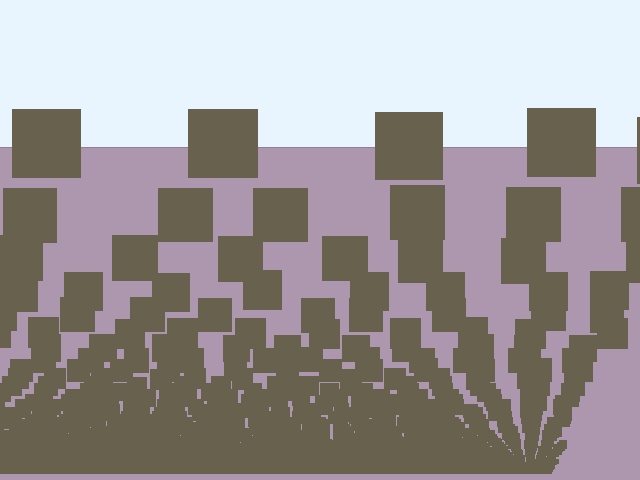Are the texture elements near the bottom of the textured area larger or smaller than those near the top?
Smaller. The gradient is inverted — elements near the bottom are smaller and denser.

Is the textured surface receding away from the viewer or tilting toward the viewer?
The surface appears to tilt toward the viewer. Texture elements get larger and sparser toward the top.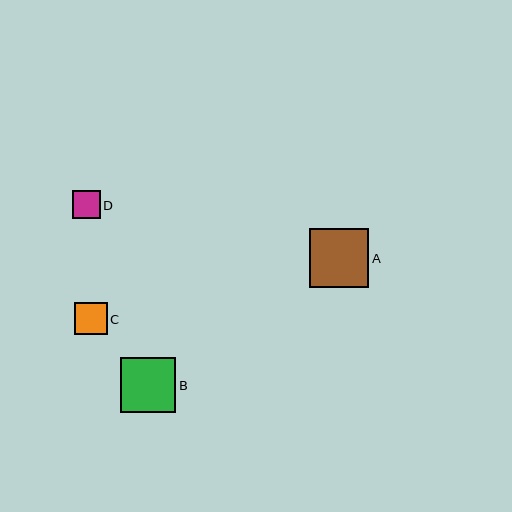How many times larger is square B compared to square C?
Square B is approximately 1.7 times the size of square C.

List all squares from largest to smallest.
From largest to smallest: A, B, C, D.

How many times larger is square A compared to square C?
Square A is approximately 1.8 times the size of square C.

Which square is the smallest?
Square D is the smallest with a size of approximately 28 pixels.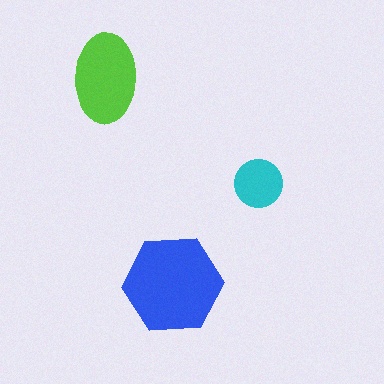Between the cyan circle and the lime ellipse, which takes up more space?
The lime ellipse.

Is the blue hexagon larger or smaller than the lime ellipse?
Larger.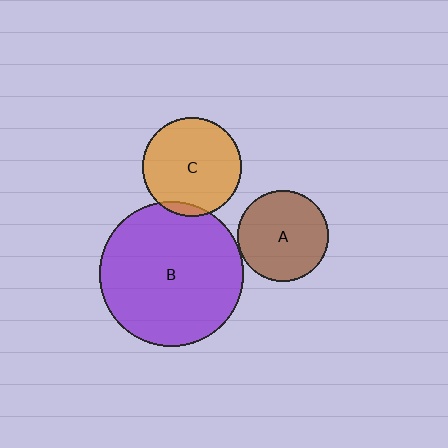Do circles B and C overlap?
Yes.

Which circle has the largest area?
Circle B (purple).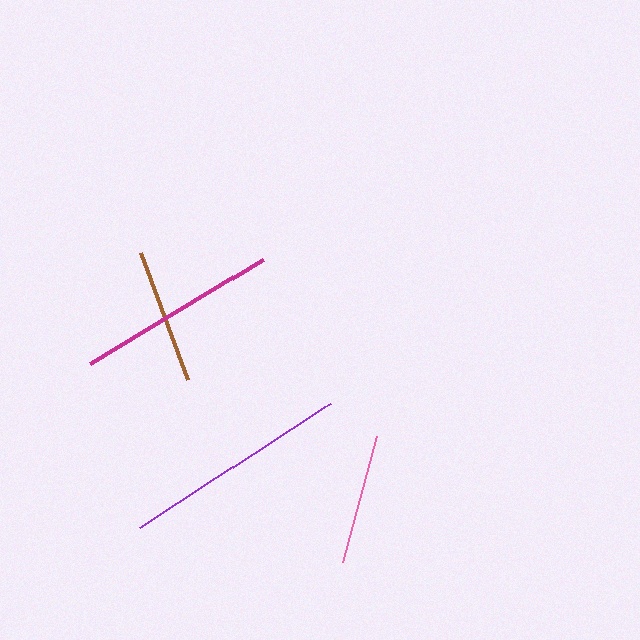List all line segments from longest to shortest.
From longest to shortest: purple, magenta, brown, pink.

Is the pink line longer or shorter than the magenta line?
The magenta line is longer than the pink line.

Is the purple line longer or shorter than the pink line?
The purple line is longer than the pink line.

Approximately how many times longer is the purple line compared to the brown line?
The purple line is approximately 1.7 times the length of the brown line.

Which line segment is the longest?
The purple line is the longest at approximately 228 pixels.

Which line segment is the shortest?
The pink line is the shortest at approximately 131 pixels.